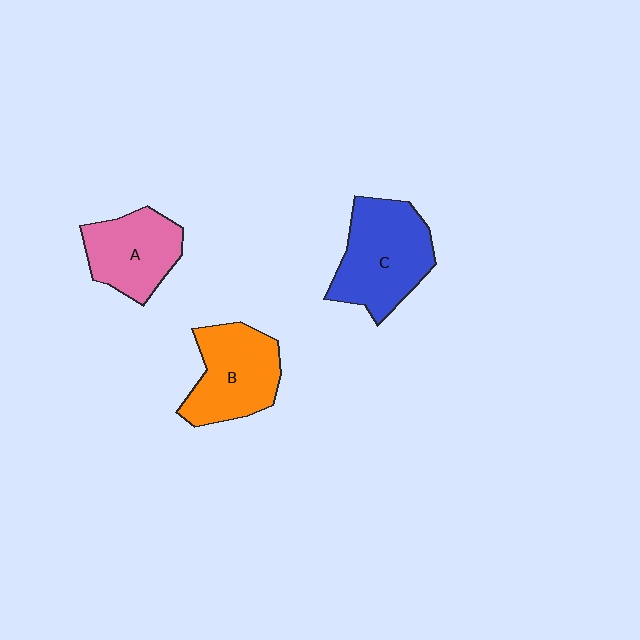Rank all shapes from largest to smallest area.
From largest to smallest: C (blue), B (orange), A (pink).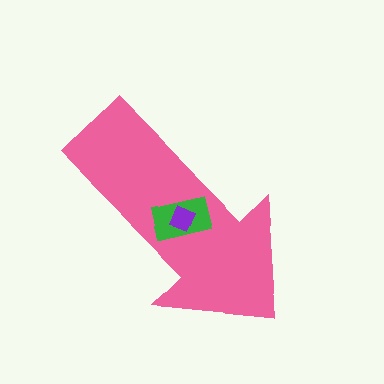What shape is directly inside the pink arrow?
The green rectangle.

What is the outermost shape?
The pink arrow.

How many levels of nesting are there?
3.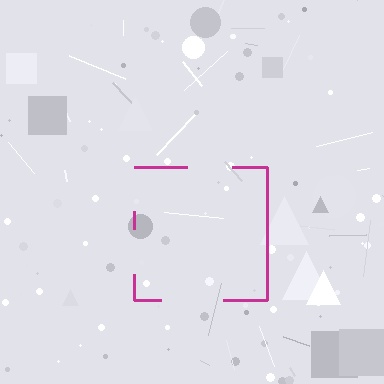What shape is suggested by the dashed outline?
The dashed outline suggests a square.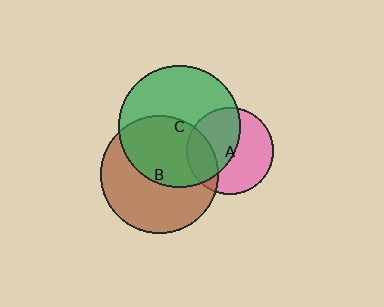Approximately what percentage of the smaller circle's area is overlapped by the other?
Approximately 50%.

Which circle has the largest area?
Circle C (green).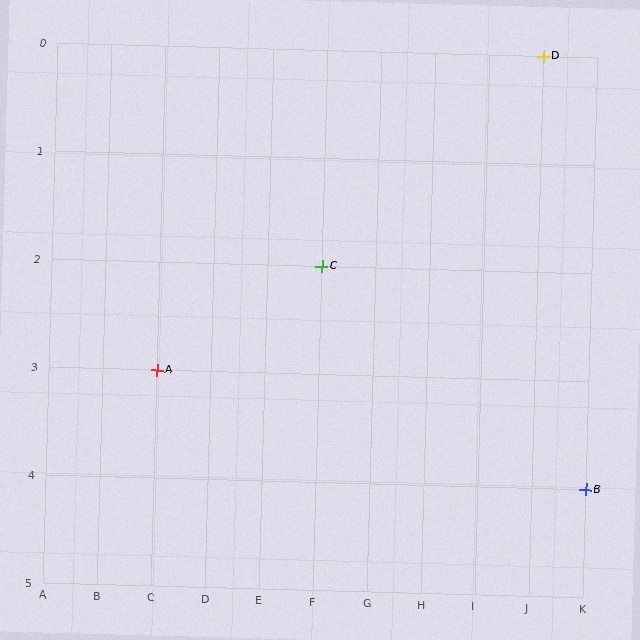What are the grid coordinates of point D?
Point D is at grid coordinates (J, 0).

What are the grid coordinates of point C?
Point C is at grid coordinates (F, 2).